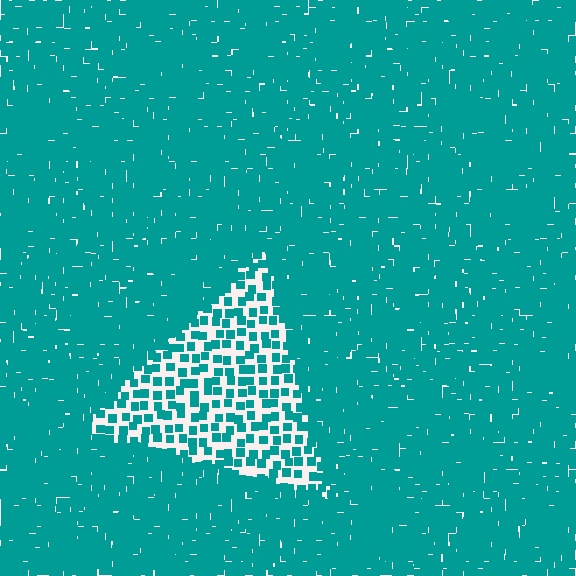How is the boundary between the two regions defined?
The boundary is defined by a change in element density (approximately 2.8x ratio). All elements are the same color, size, and shape.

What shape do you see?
I see a triangle.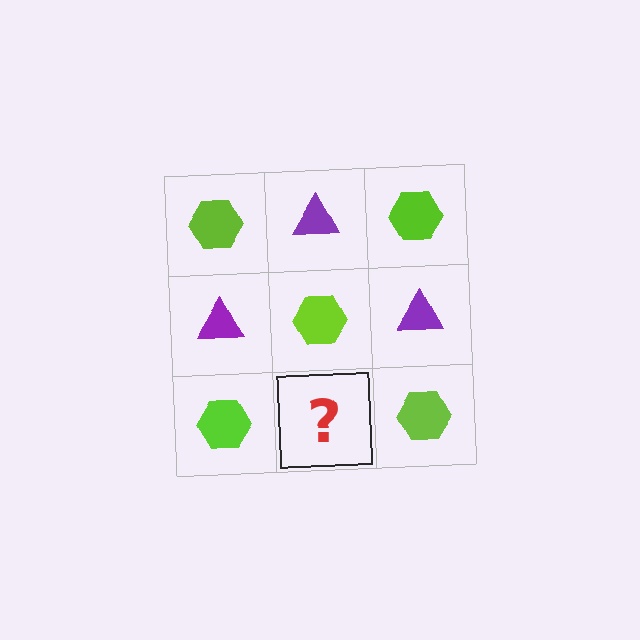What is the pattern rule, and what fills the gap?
The rule is that it alternates lime hexagon and purple triangle in a checkerboard pattern. The gap should be filled with a purple triangle.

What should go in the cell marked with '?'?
The missing cell should contain a purple triangle.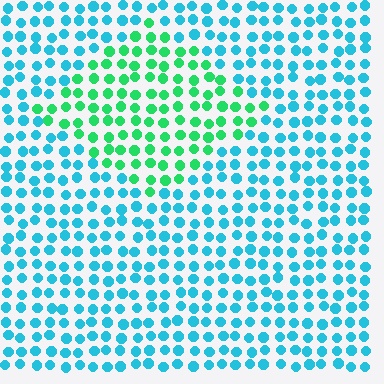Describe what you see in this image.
The image is filled with small cyan elements in a uniform arrangement. A diamond-shaped region is visible where the elements are tinted to a slightly different hue, forming a subtle color boundary.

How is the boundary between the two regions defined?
The boundary is defined purely by a slight shift in hue (about 48 degrees). Spacing, size, and orientation are identical on both sides.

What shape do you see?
I see a diamond.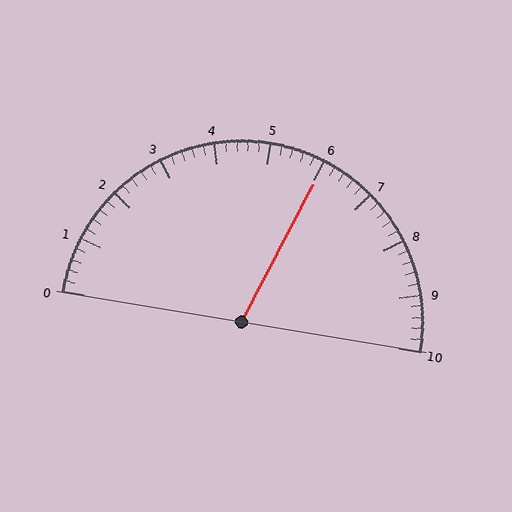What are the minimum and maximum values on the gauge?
The gauge ranges from 0 to 10.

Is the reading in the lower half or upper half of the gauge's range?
The reading is in the upper half of the range (0 to 10).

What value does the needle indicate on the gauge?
The needle indicates approximately 6.0.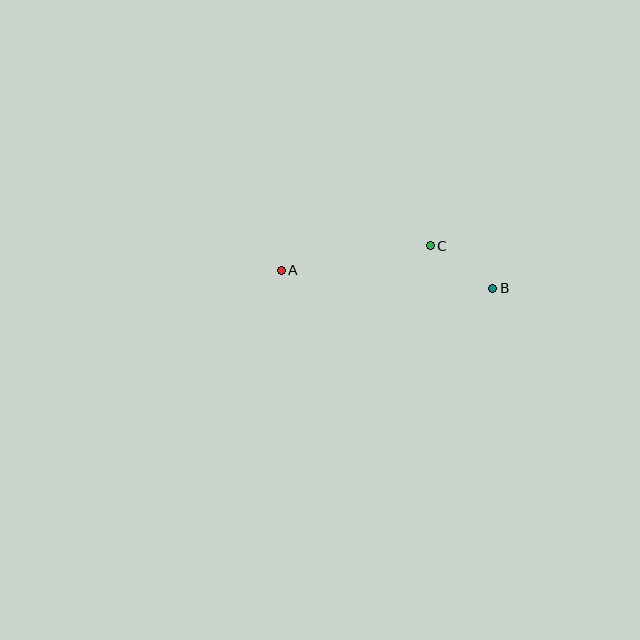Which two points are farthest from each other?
Points A and B are farthest from each other.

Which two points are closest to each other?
Points B and C are closest to each other.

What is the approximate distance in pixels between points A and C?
The distance between A and C is approximately 151 pixels.